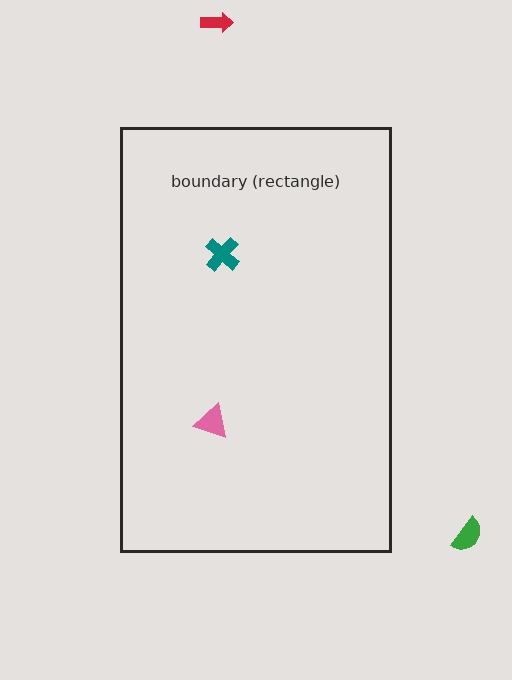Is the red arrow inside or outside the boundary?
Outside.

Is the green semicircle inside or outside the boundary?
Outside.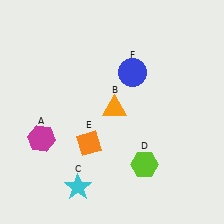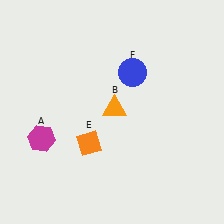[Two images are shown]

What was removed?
The cyan star (C), the lime hexagon (D) were removed in Image 2.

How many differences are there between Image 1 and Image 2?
There are 2 differences between the two images.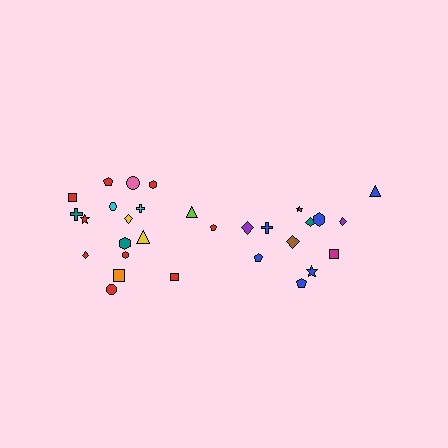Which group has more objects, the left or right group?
The left group.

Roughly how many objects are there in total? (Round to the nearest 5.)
Roughly 30 objects in total.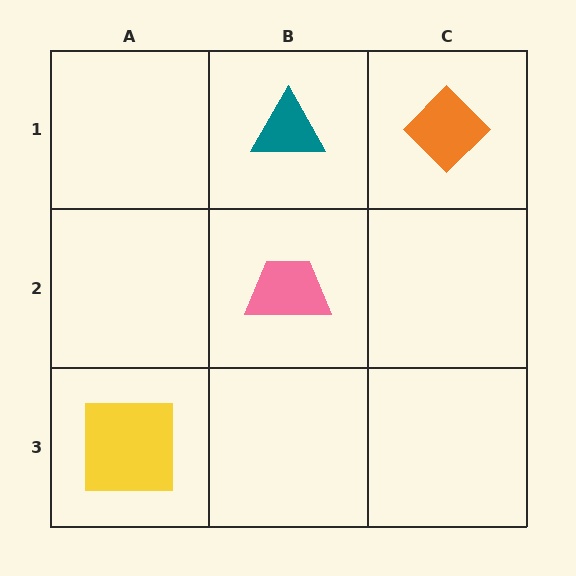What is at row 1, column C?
An orange diamond.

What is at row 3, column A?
A yellow square.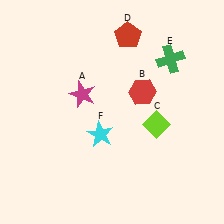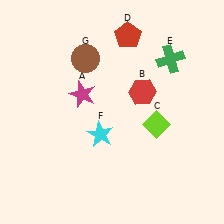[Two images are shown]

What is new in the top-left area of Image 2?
A brown circle (G) was added in the top-left area of Image 2.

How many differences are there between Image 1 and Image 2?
There is 1 difference between the two images.